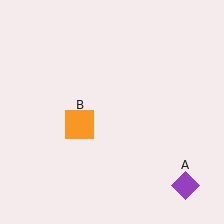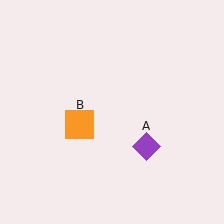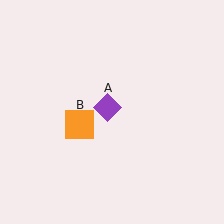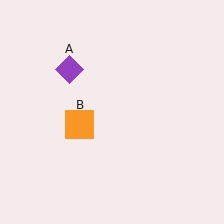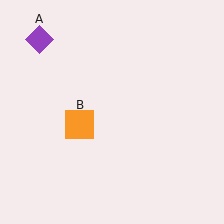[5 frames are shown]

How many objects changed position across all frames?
1 object changed position: purple diamond (object A).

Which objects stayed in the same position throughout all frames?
Orange square (object B) remained stationary.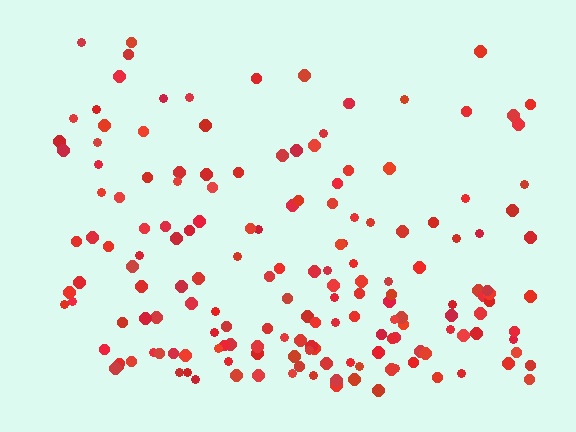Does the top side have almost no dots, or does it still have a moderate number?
Still a moderate number, just noticeably fewer than the bottom.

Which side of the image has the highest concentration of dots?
The bottom.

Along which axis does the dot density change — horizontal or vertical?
Vertical.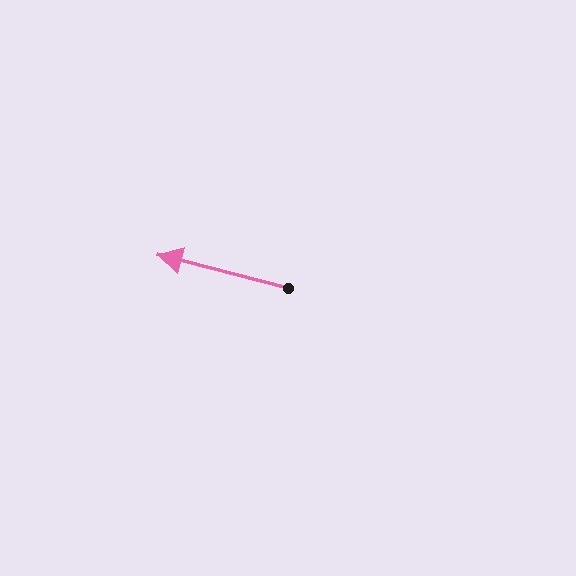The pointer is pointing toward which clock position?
Roughly 9 o'clock.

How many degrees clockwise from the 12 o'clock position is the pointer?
Approximately 284 degrees.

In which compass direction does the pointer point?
West.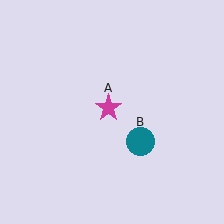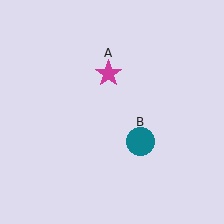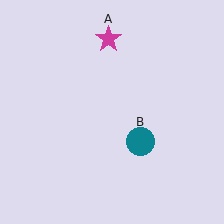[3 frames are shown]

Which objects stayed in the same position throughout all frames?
Teal circle (object B) remained stationary.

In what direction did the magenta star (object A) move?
The magenta star (object A) moved up.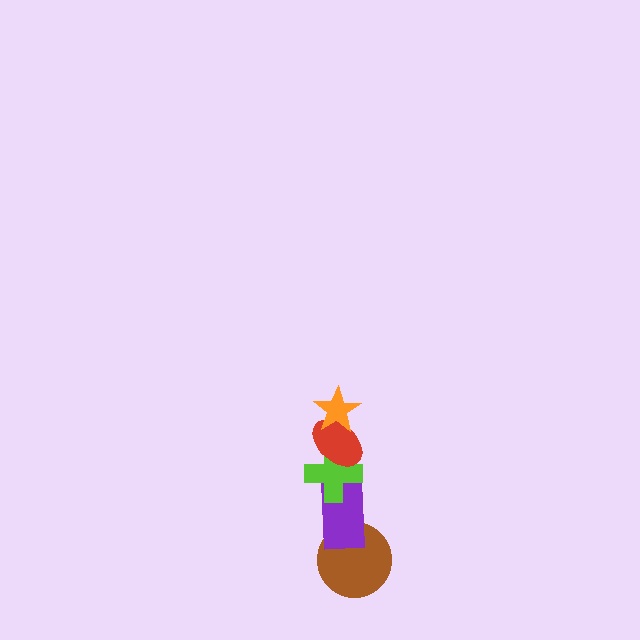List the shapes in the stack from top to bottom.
From top to bottom: the orange star, the red ellipse, the lime cross, the purple rectangle, the brown circle.